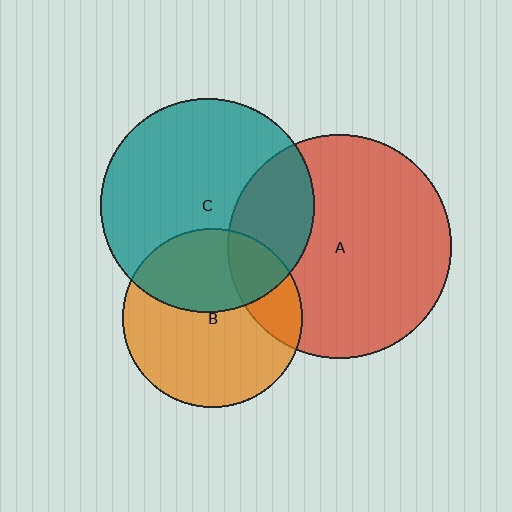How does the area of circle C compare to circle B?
Approximately 1.4 times.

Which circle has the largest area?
Circle A (red).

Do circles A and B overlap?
Yes.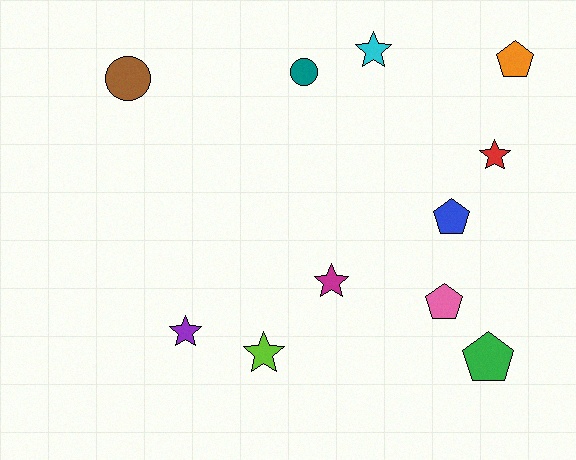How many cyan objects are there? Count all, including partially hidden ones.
There is 1 cyan object.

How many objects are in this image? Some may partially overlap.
There are 11 objects.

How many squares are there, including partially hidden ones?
There are no squares.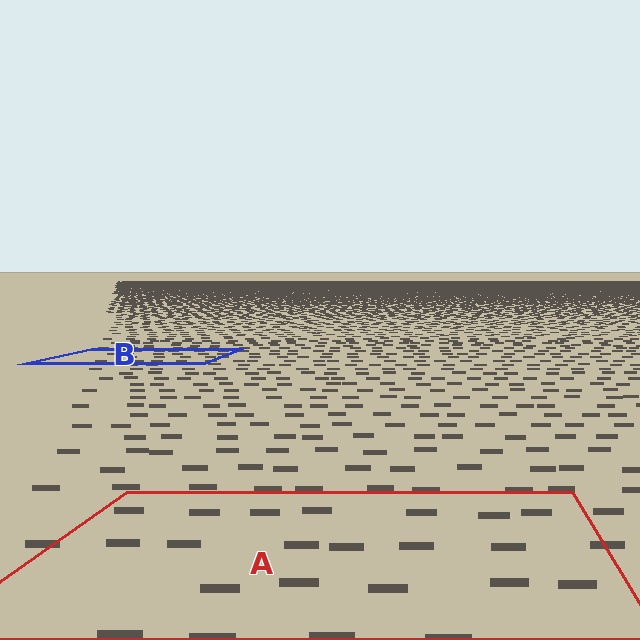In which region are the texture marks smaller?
The texture marks are smaller in region B, because it is farther away.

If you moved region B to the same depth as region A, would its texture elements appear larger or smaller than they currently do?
They would appear larger. At a closer depth, the same texture elements are projected at a bigger on-screen size.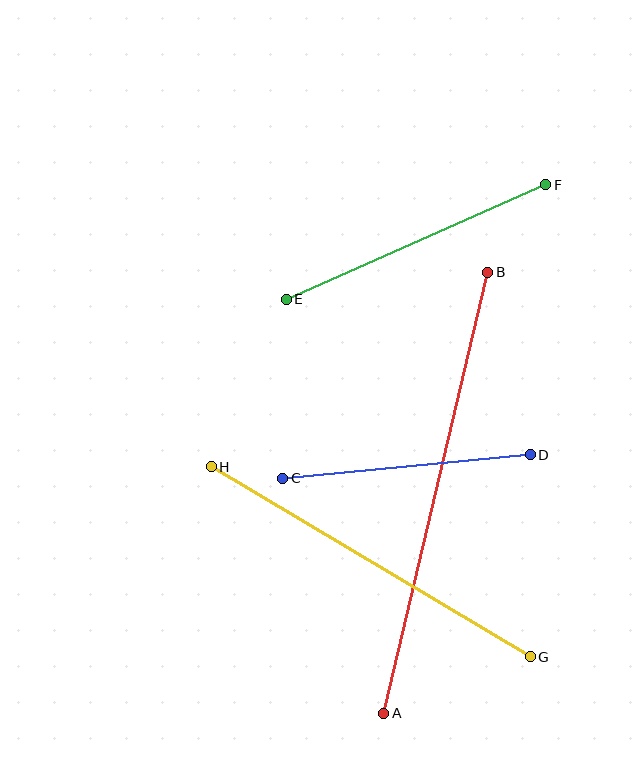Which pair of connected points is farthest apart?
Points A and B are farthest apart.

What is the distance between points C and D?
The distance is approximately 248 pixels.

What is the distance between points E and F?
The distance is approximately 284 pixels.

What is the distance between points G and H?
The distance is approximately 371 pixels.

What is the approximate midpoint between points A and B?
The midpoint is at approximately (436, 493) pixels.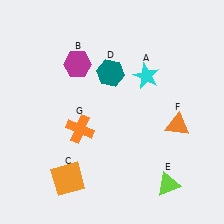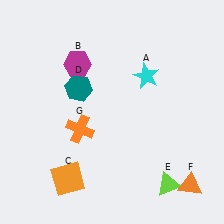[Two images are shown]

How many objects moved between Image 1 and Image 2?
2 objects moved between the two images.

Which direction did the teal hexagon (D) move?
The teal hexagon (D) moved left.